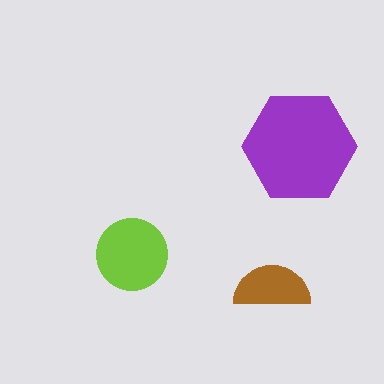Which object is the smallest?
The brown semicircle.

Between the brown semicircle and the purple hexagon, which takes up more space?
The purple hexagon.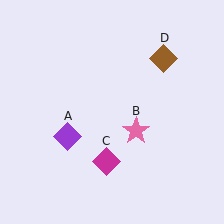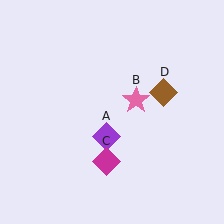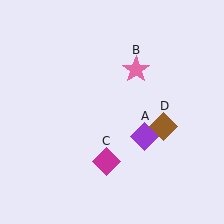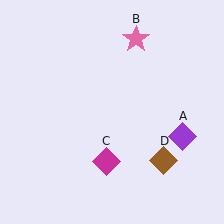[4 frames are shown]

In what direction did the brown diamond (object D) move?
The brown diamond (object D) moved down.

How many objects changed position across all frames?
3 objects changed position: purple diamond (object A), pink star (object B), brown diamond (object D).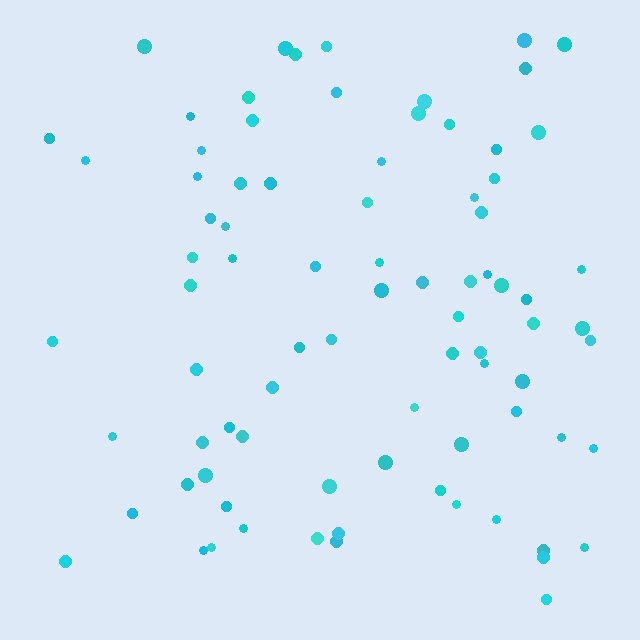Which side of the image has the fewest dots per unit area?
The left.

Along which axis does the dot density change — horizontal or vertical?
Horizontal.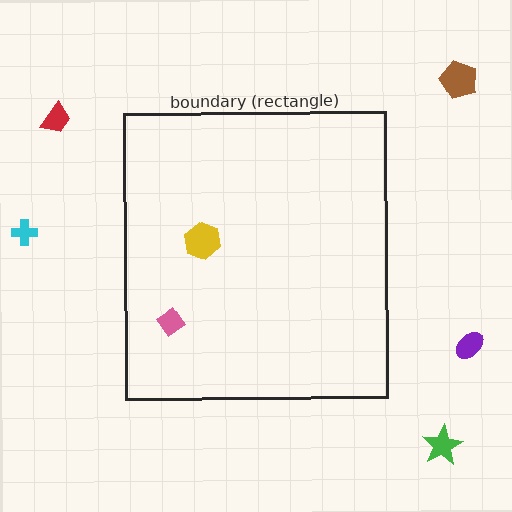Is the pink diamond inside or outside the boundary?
Inside.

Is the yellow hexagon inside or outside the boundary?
Inside.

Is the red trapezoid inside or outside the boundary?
Outside.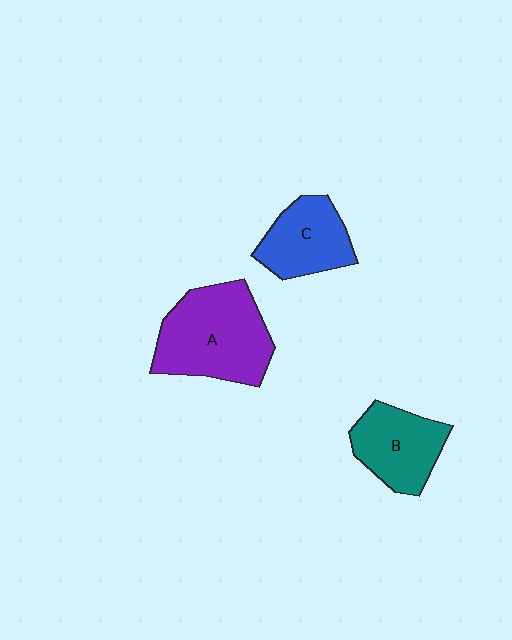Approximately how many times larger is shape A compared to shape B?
Approximately 1.5 times.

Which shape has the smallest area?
Shape C (blue).